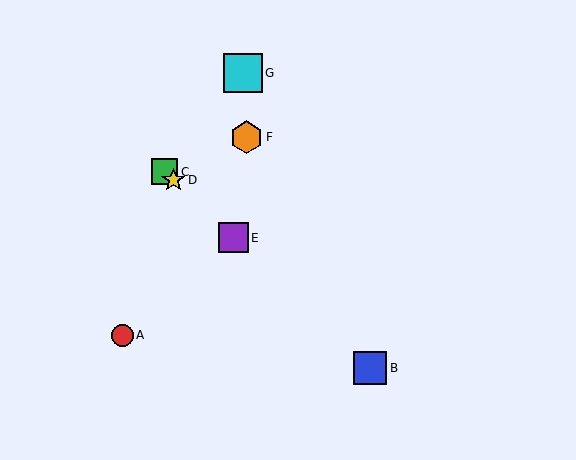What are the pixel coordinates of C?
Object C is at (165, 172).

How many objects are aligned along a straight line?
4 objects (B, C, D, E) are aligned along a straight line.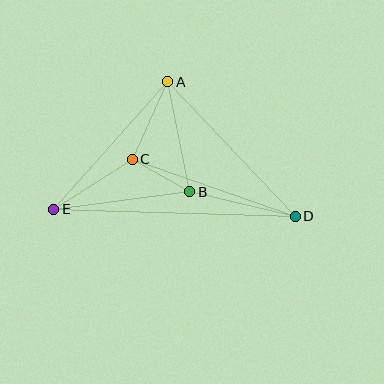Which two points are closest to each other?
Points B and C are closest to each other.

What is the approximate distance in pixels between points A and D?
The distance between A and D is approximately 186 pixels.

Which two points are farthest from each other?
Points D and E are farthest from each other.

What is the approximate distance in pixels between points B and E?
The distance between B and E is approximately 137 pixels.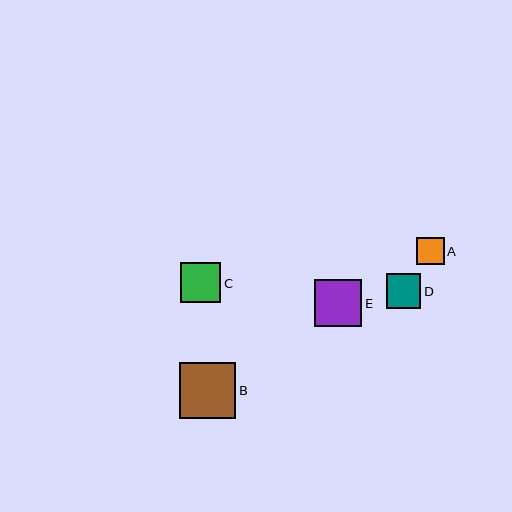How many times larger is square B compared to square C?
Square B is approximately 1.4 times the size of square C.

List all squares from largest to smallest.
From largest to smallest: B, E, C, D, A.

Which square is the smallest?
Square A is the smallest with a size of approximately 27 pixels.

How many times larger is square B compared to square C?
Square B is approximately 1.4 times the size of square C.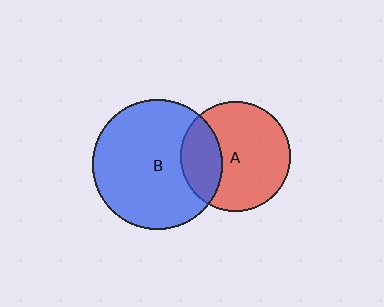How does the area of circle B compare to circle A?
Approximately 1.4 times.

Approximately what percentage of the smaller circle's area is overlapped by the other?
Approximately 30%.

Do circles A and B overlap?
Yes.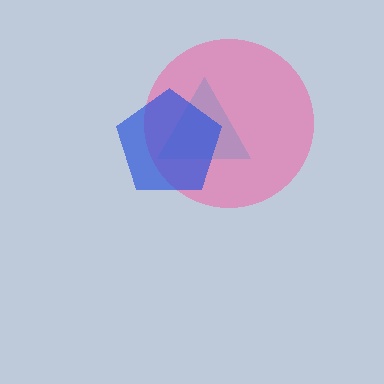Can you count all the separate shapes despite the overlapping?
Yes, there are 3 separate shapes.